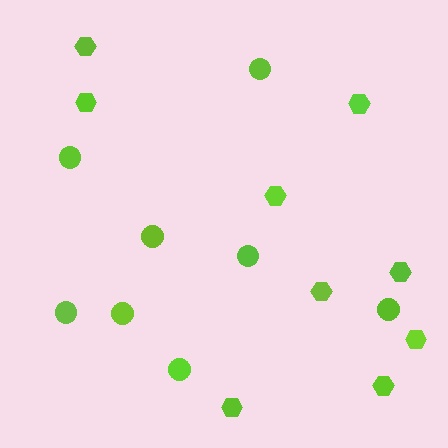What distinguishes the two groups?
There are 2 groups: one group of circles (8) and one group of hexagons (9).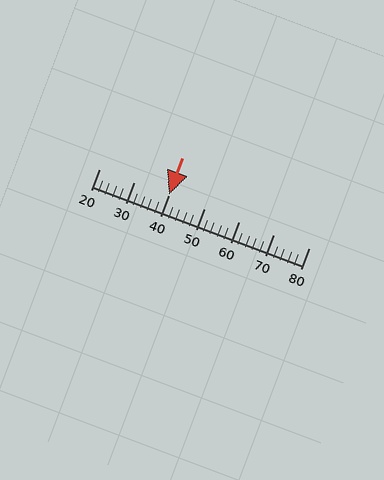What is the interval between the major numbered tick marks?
The major tick marks are spaced 10 units apart.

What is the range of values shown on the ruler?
The ruler shows values from 20 to 80.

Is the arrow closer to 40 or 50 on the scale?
The arrow is closer to 40.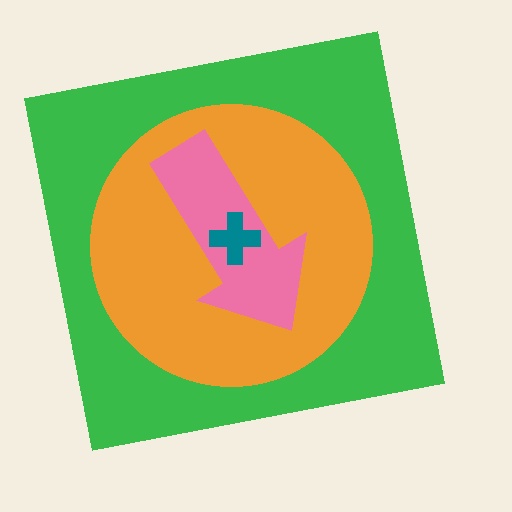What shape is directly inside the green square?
The orange circle.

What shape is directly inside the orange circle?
The pink arrow.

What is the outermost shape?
The green square.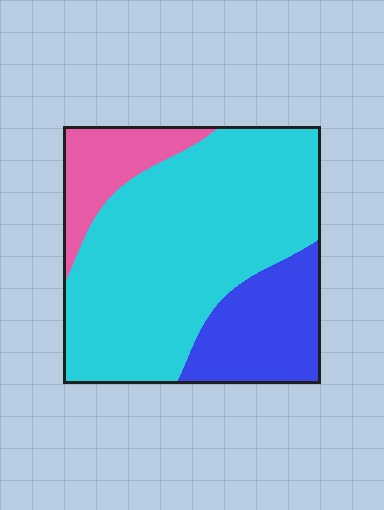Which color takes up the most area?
Cyan, at roughly 65%.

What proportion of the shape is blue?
Blue covers 21% of the shape.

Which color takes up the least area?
Pink, at roughly 15%.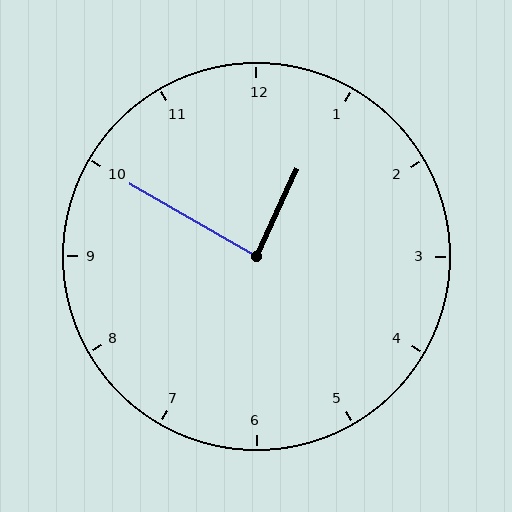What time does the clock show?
12:50.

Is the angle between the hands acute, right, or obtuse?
It is right.